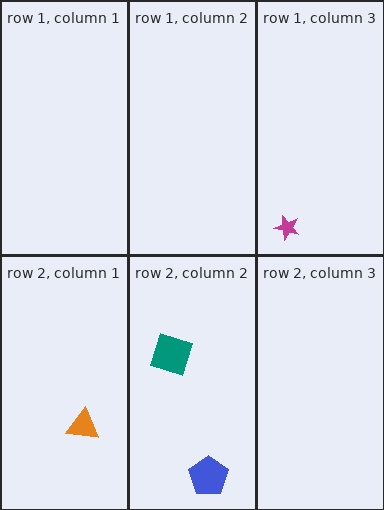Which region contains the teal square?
The row 2, column 2 region.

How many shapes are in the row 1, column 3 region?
1.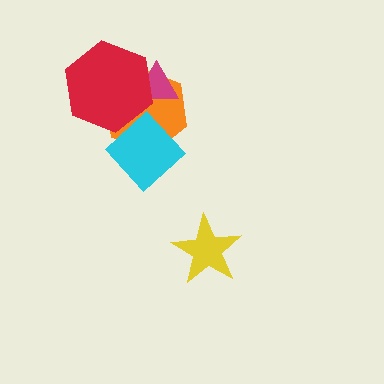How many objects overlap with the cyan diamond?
2 objects overlap with the cyan diamond.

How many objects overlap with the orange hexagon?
3 objects overlap with the orange hexagon.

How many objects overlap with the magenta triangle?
2 objects overlap with the magenta triangle.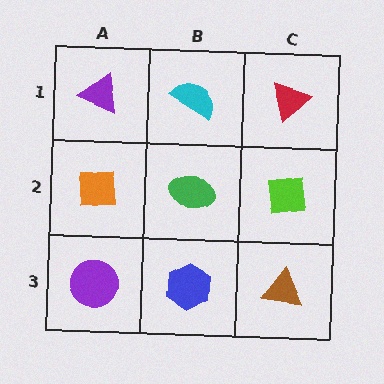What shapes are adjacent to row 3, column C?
A lime square (row 2, column C), a blue hexagon (row 3, column B).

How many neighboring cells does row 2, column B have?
4.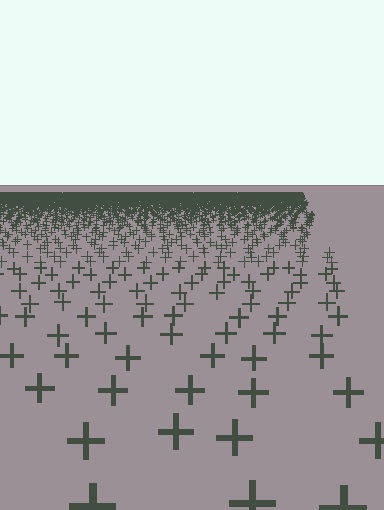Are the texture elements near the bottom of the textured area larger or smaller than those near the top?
Larger. Near the bottom, elements are closer to the viewer and appear at a bigger on-screen size.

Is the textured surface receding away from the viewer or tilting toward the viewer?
The surface is receding away from the viewer. Texture elements get smaller and denser toward the top.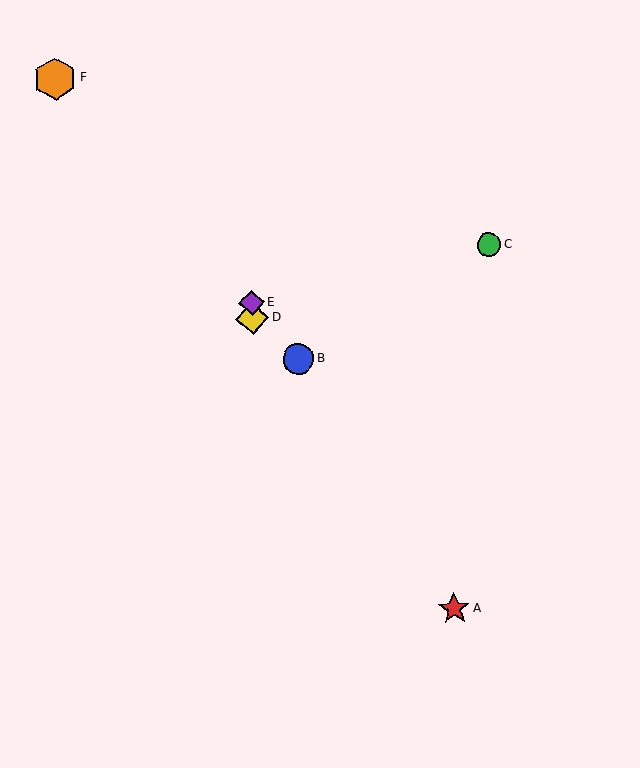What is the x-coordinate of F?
Object F is at x≈55.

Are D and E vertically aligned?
Yes, both are at x≈252.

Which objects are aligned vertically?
Objects D, E are aligned vertically.